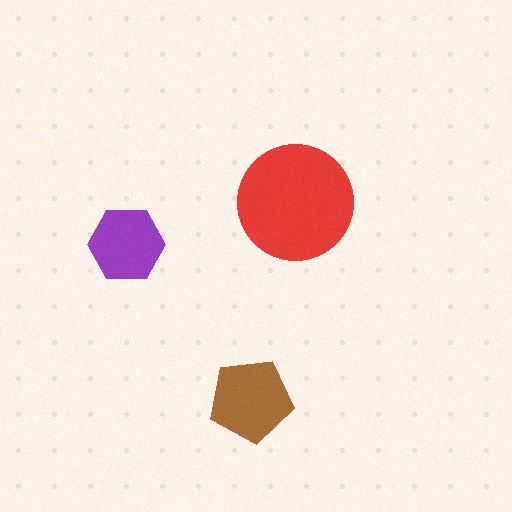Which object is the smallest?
The purple hexagon.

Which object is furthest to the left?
The purple hexagon is leftmost.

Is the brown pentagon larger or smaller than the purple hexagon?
Larger.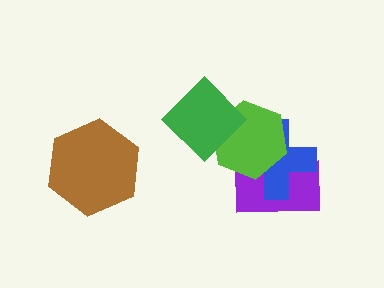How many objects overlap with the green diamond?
1 object overlaps with the green diamond.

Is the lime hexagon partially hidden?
Yes, it is partially covered by another shape.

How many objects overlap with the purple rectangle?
2 objects overlap with the purple rectangle.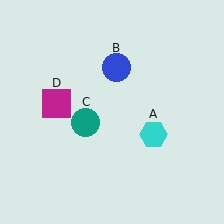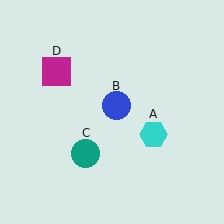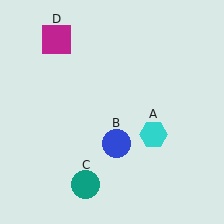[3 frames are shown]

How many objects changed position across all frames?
3 objects changed position: blue circle (object B), teal circle (object C), magenta square (object D).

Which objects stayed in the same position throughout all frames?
Cyan hexagon (object A) remained stationary.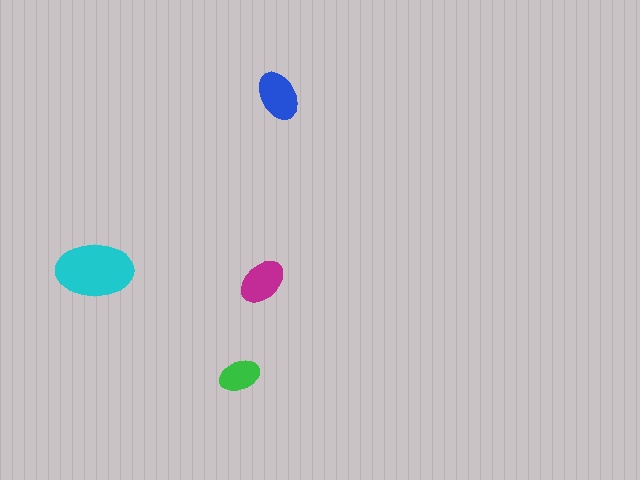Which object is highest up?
The blue ellipse is topmost.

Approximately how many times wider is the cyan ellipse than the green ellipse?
About 2 times wider.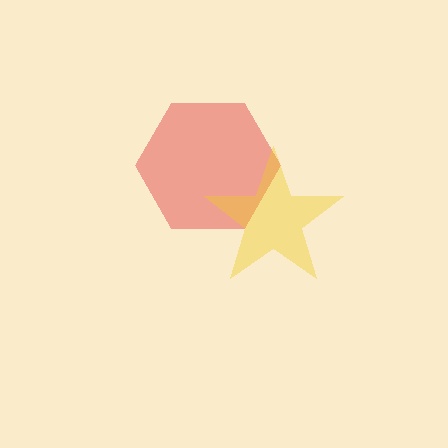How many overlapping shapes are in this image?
There are 2 overlapping shapes in the image.